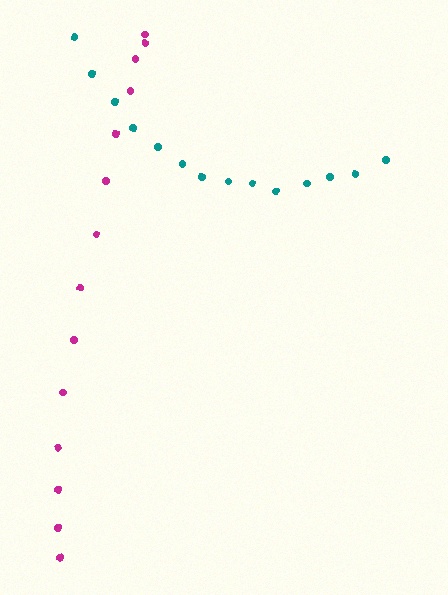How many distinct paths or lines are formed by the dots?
There are 2 distinct paths.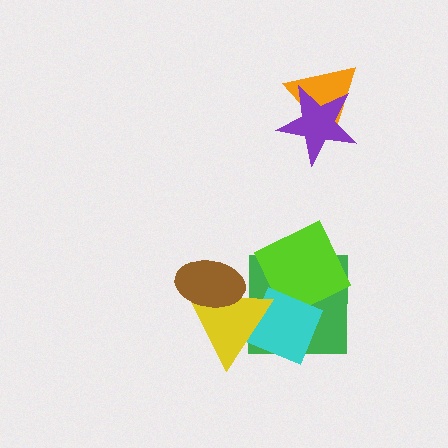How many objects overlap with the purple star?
1 object overlaps with the purple star.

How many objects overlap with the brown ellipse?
1 object overlaps with the brown ellipse.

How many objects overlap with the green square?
3 objects overlap with the green square.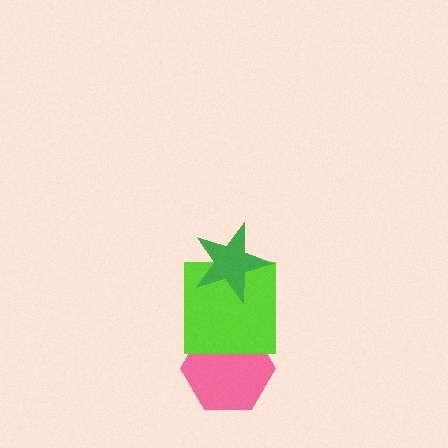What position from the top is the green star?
The green star is 1st from the top.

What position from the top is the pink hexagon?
The pink hexagon is 3rd from the top.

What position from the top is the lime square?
The lime square is 2nd from the top.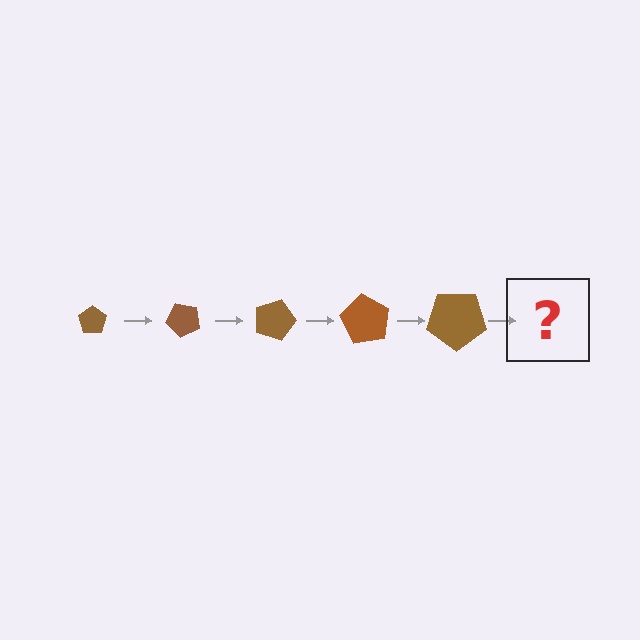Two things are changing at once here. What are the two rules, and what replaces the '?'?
The two rules are that the pentagon grows larger each step and it rotates 45 degrees each step. The '?' should be a pentagon, larger than the previous one and rotated 225 degrees from the start.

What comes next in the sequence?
The next element should be a pentagon, larger than the previous one and rotated 225 degrees from the start.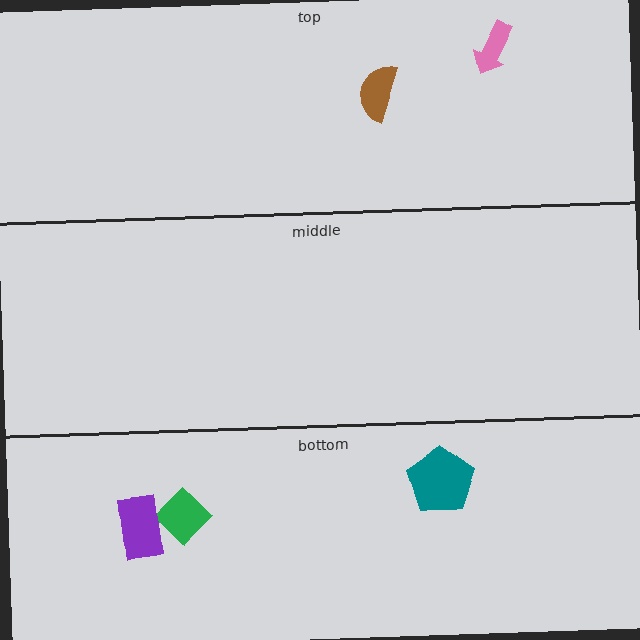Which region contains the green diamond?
The bottom region.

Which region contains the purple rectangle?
The bottom region.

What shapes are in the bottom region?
The green diamond, the purple rectangle, the teal pentagon.